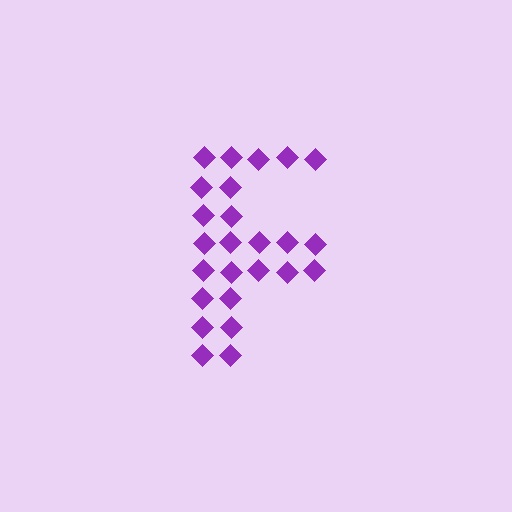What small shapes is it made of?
It is made of small diamonds.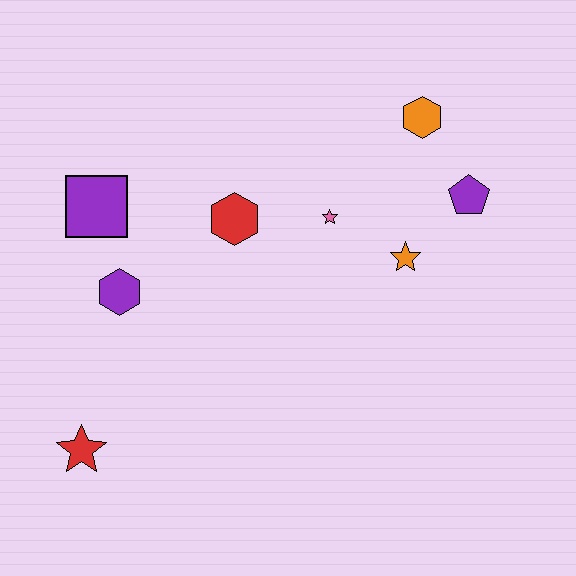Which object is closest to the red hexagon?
The pink star is closest to the red hexagon.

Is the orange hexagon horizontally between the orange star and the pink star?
No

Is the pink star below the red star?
No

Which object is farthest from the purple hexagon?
The purple pentagon is farthest from the purple hexagon.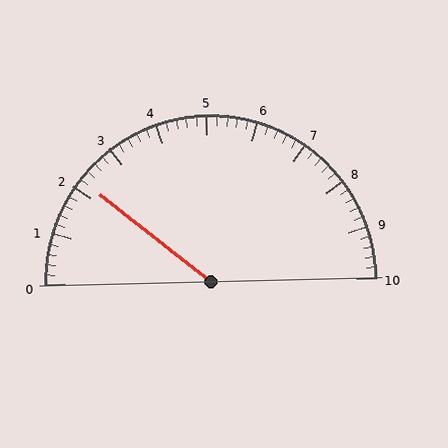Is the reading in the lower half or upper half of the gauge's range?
The reading is in the lower half of the range (0 to 10).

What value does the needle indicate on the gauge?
The needle indicates approximately 2.2.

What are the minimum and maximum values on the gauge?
The gauge ranges from 0 to 10.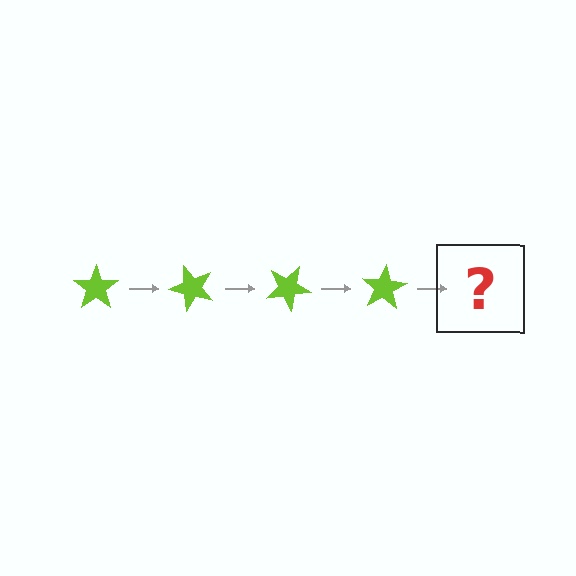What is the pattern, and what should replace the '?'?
The pattern is that the star rotates 50 degrees each step. The '?' should be a lime star rotated 200 degrees.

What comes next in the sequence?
The next element should be a lime star rotated 200 degrees.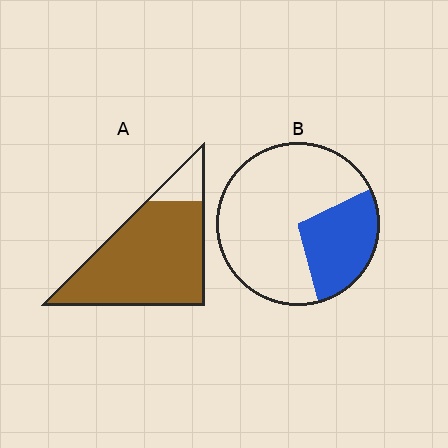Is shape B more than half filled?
No.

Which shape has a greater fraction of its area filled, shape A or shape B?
Shape A.